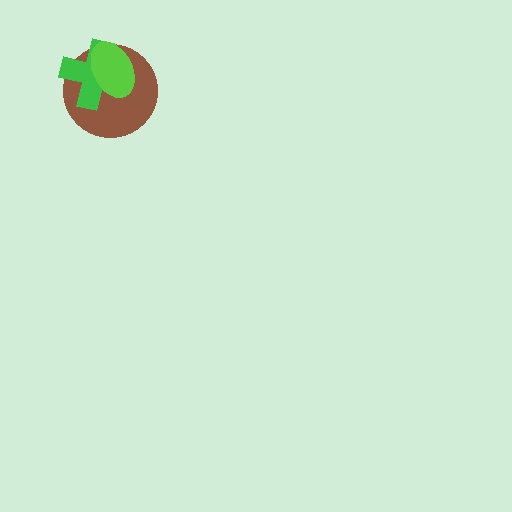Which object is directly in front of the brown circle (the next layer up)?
The green cross is directly in front of the brown circle.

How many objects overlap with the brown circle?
2 objects overlap with the brown circle.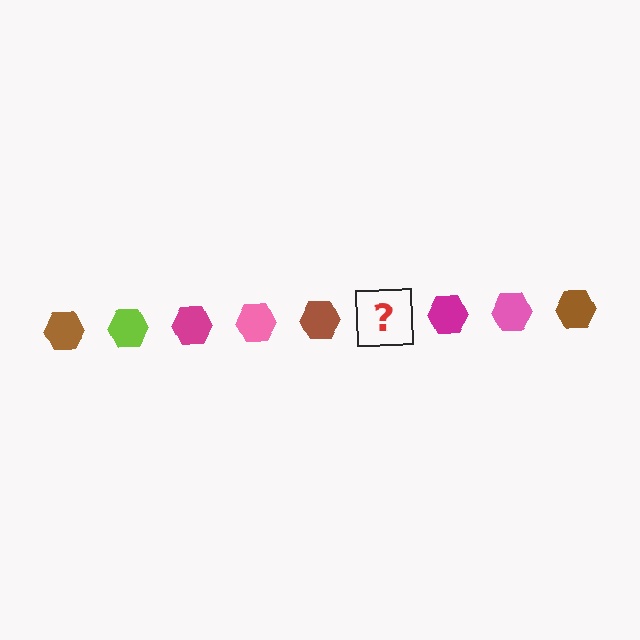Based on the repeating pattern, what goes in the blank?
The blank should be a lime hexagon.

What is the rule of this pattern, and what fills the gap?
The rule is that the pattern cycles through brown, lime, magenta, pink hexagons. The gap should be filled with a lime hexagon.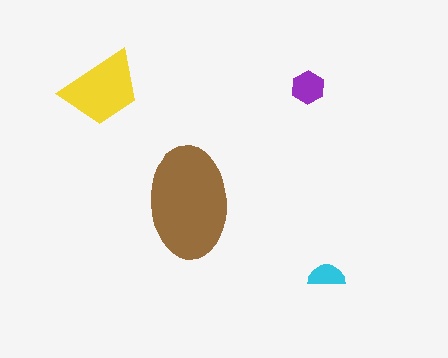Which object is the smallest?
The cyan semicircle.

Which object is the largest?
The brown ellipse.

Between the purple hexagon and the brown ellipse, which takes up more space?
The brown ellipse.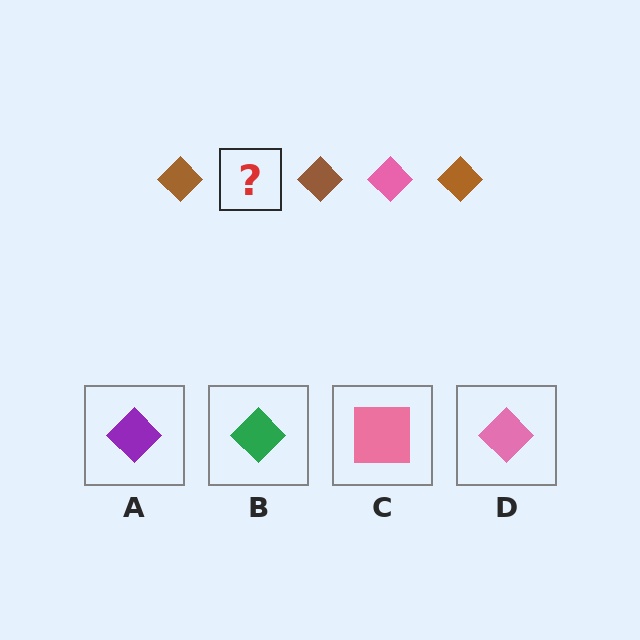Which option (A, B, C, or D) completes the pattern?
D.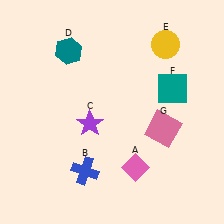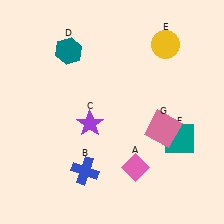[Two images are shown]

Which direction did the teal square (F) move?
The teal square (F) moved down.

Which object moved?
The teal square (F) moved down.